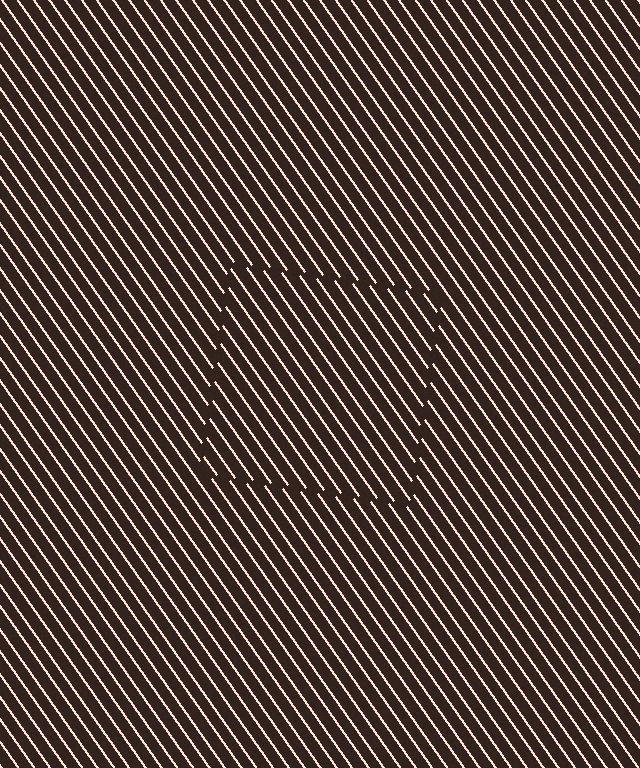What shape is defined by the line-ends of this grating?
An illusory square. The interior of the shape contains the same grating, shifted by half a period — the contour is defined by the phase discontinuity where line-ends from the inner and outer gratings abut.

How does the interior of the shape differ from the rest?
The interior of the shape contains the same grating, shifted by half a period — the contour is defined by the phase discontinuity where line-ends from the inner and outer gratings abut.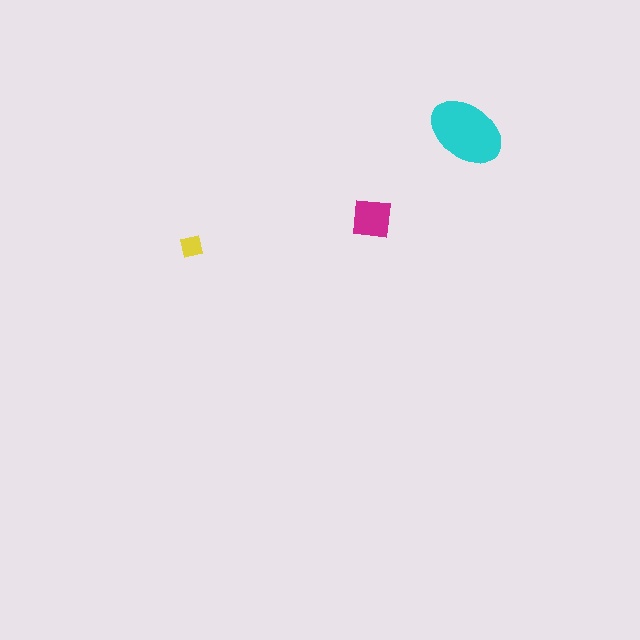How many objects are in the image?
There are 3 objects in the image.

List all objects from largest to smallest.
The cyan ellipse, the magenta square, the yellow square.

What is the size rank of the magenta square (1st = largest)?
2nd.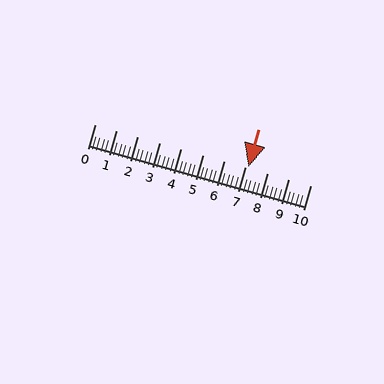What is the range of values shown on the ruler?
The ruler shows values from 0 to 10.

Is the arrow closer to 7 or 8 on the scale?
The arrow is closer to 7.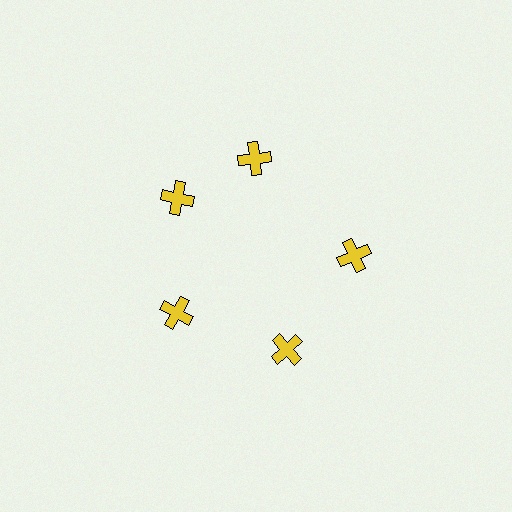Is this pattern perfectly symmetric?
No. The 5 yellow crosses are arranged in a ring, but one element near the 1 o'clock position is rotated out of alignment along the ring, breaking the 5-fold rotational symmetry.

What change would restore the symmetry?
The symmetry would be restored by rotating it back into even spacing with its neighbors so that all 5 crosses sit at equal angles and equal distance from the center.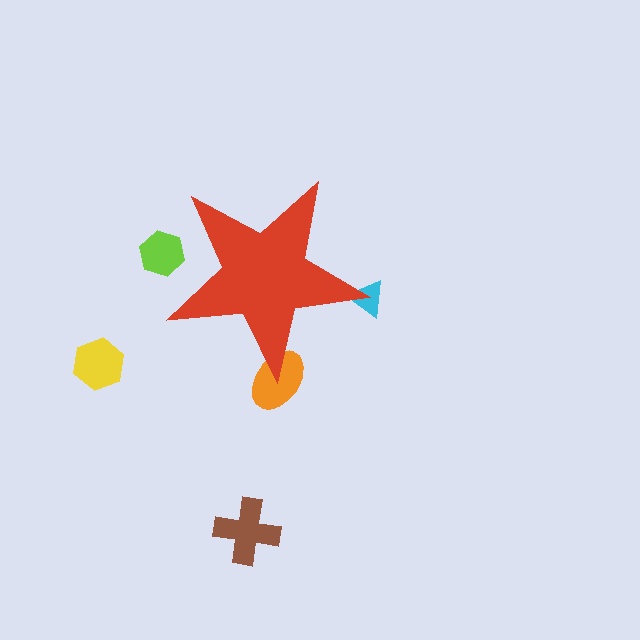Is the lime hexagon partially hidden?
Yes, the lime hexagon is partially hidden behind the red star.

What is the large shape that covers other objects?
A red star.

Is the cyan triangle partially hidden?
Yes, the cyan triangle is partially hidden behind the red star.